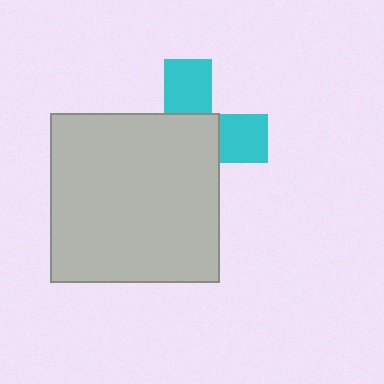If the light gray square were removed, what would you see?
You would see the complete cyan cross.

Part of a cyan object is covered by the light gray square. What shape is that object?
It is a cross.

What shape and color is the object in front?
The object in front is a light gray square.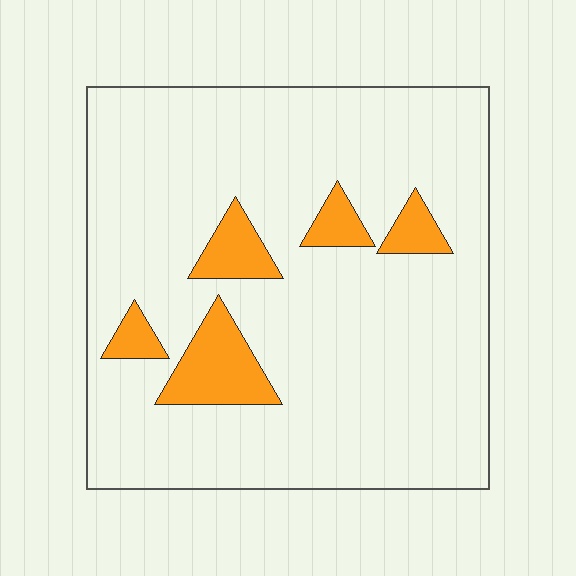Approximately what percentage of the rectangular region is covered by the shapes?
Approximately 10%.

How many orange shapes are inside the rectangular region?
5.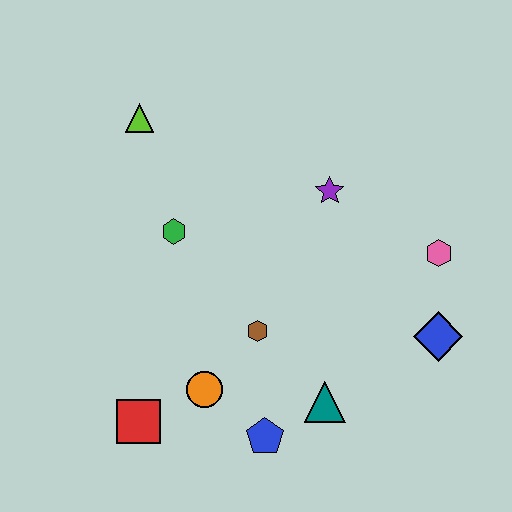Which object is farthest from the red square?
The pink hexagon is farthest from the red square.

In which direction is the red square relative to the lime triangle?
The red square is below the lime triangle.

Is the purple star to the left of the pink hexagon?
Yes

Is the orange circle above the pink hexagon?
No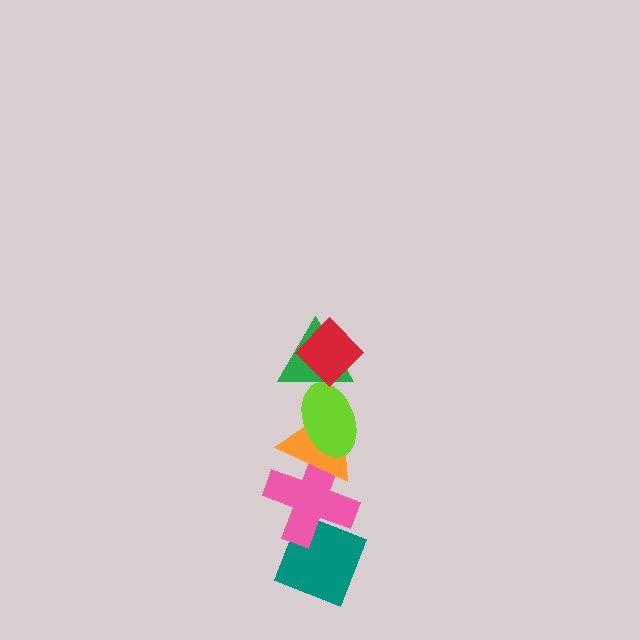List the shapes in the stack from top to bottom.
From top to bottom: the red diamond, the green triangle, the lime ellipse, the orange triangle, the pink cross, the teal diamond.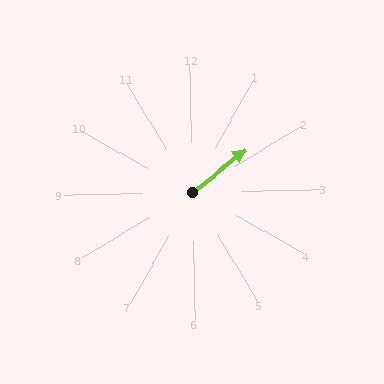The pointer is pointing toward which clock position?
Roughly 2 o'clock.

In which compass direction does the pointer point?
Northeast.